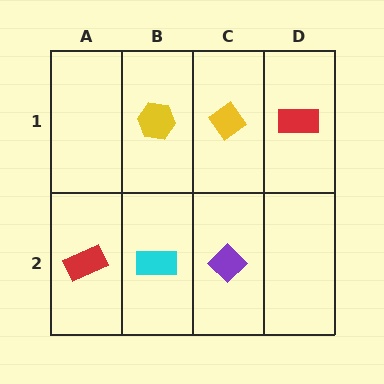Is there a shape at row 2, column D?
No, that cell is empty.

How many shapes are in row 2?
3 shapes.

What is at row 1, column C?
A yellow diamond.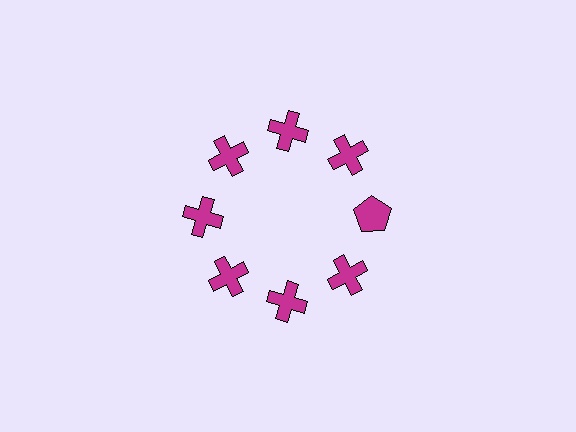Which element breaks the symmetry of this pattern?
The magenta pentagon at roughly the 3 o'clock position breaks the symmetry. All other shapes are magenta crosses.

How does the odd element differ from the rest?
It has a different shape: pentagon instead of cross.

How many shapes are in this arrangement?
There are 8 shapes arranged in a ring pattern.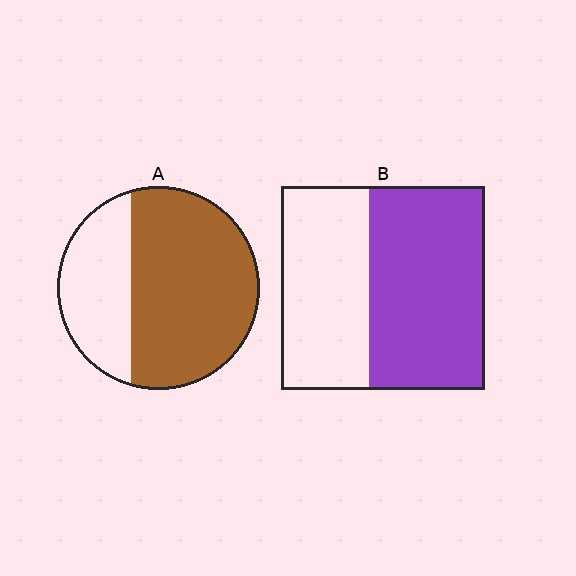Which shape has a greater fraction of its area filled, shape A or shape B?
Shape A.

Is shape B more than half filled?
Yes.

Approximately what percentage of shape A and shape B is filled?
A is approximately 65% and B is approximately 55%.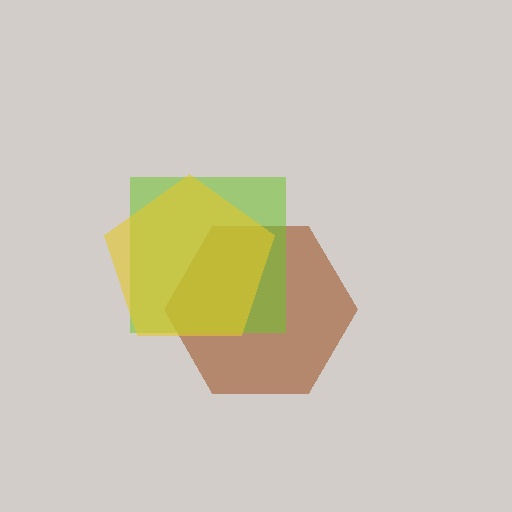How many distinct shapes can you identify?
There are 3 distinct shapes: a brown hexagon, a lime square, a yellow pentagon.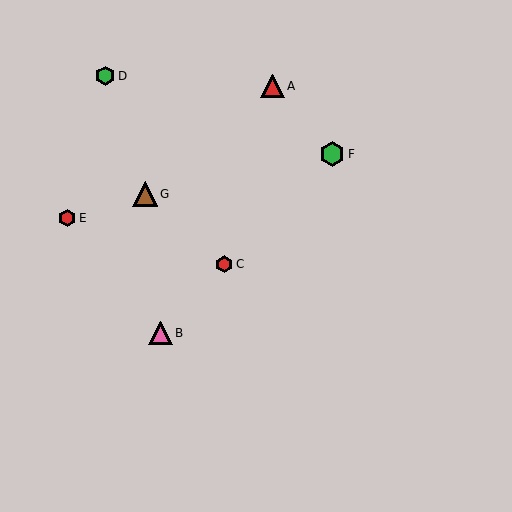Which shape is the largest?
The green hexagon (labeled F) is the largest.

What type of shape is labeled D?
Shape D is a green hexagon.